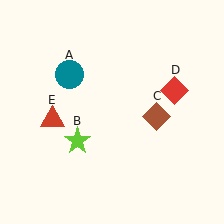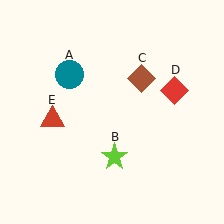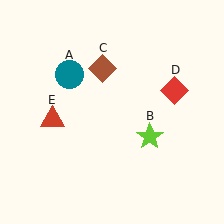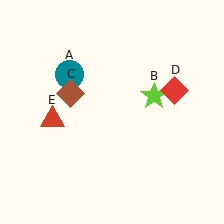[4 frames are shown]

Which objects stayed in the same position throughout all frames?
Teal circle (object A) and red diamond (object D) and red triangle (object E) remained stationary.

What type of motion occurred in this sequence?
The lime star (object B), brown diamond (object C) rotated counterclockwise around the center of the scene.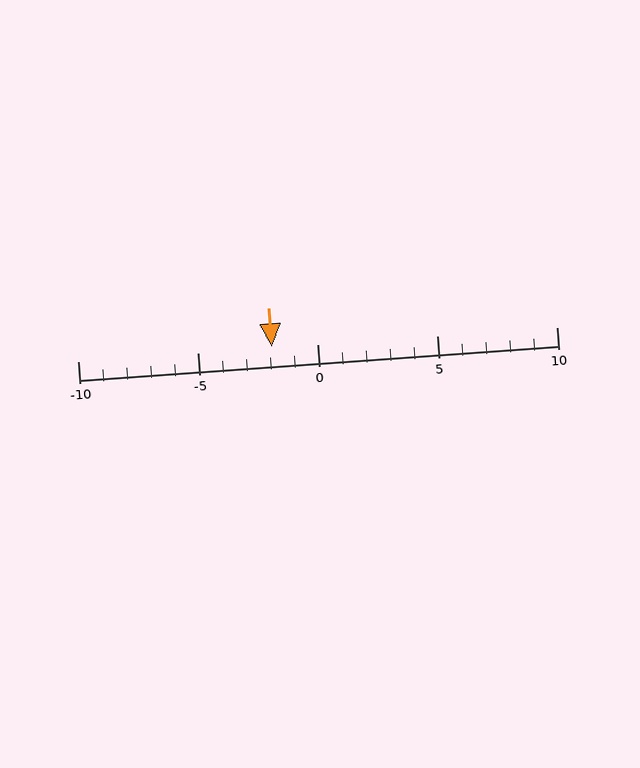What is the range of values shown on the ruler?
The ruler shows values from -10 to 10.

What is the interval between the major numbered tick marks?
The major tick marks are spaced 5 units apart.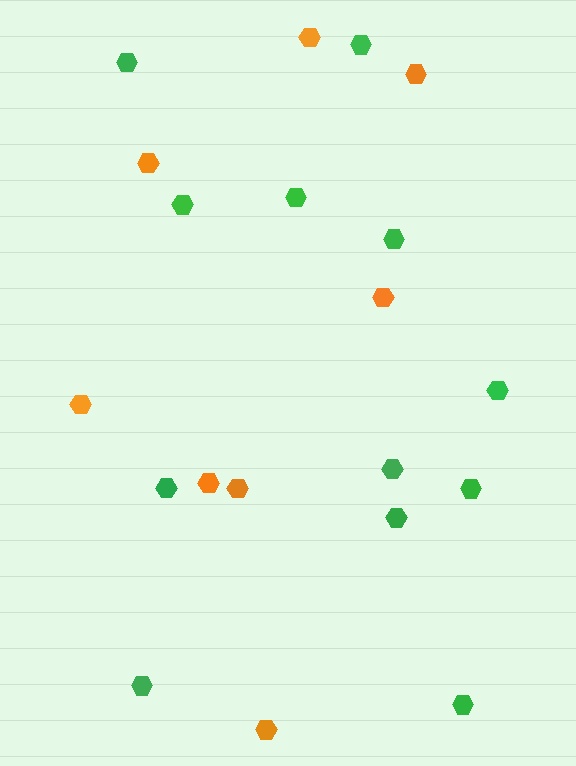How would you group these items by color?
There are 2 groups: one group of orange hexagons (8) and one group of green hexagons (12).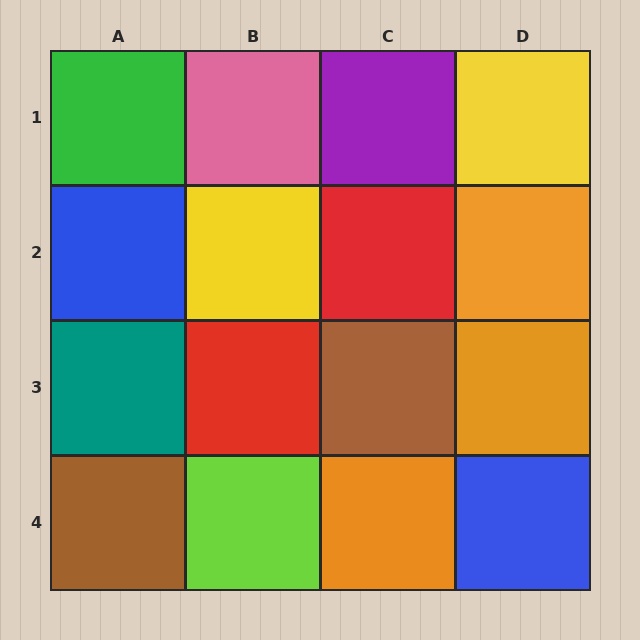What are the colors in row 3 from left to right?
Teal, red, brown, orange.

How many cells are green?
1 cell is green.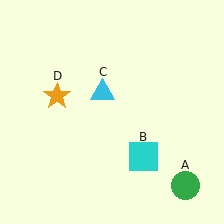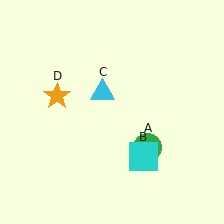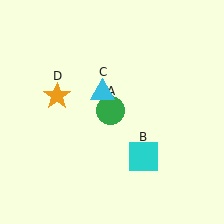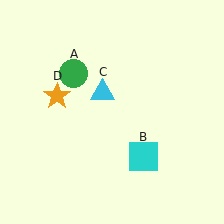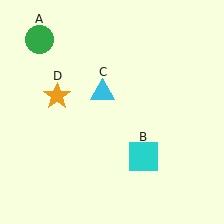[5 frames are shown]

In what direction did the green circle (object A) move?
The green circle (object A) moved up and to the left.